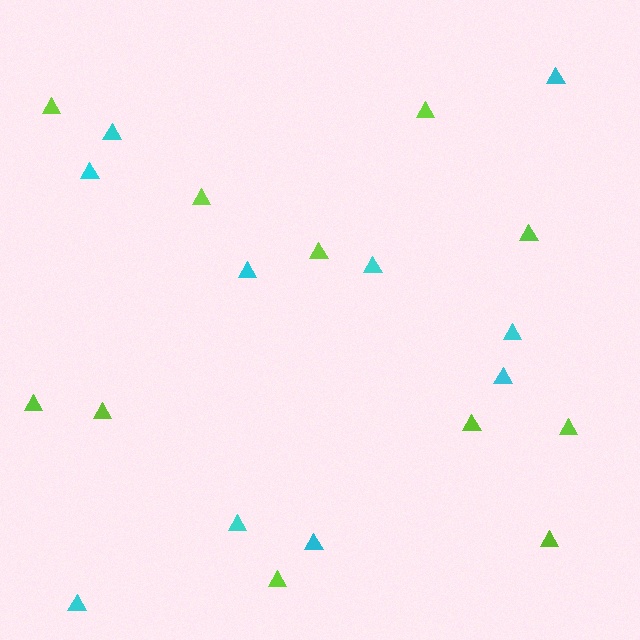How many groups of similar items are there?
There are 2 groups: one group of cyan triangles (10) and one group of lime triangles (11).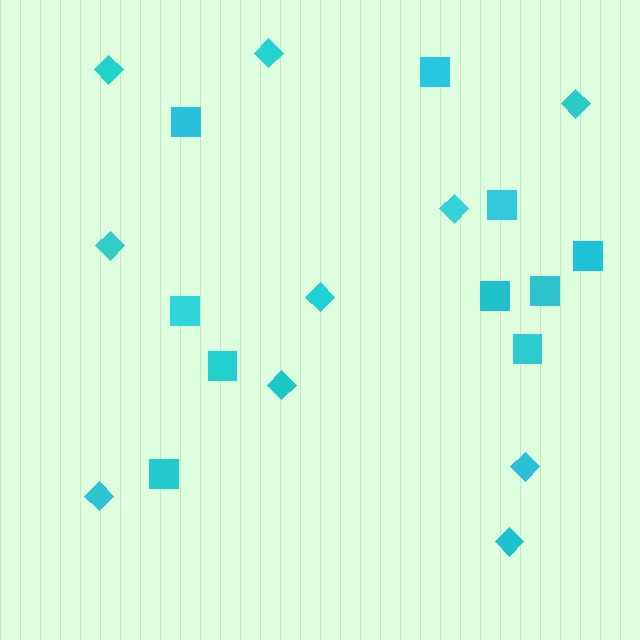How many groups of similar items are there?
There are 2 groups: one group of diamonds (10) and one group of squares (10).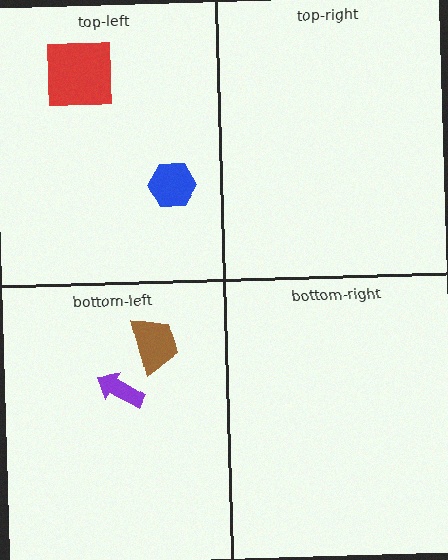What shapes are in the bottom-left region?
The brown trapezoid, the purple arrow.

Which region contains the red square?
The top-left region.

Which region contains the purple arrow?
The bottom-left region.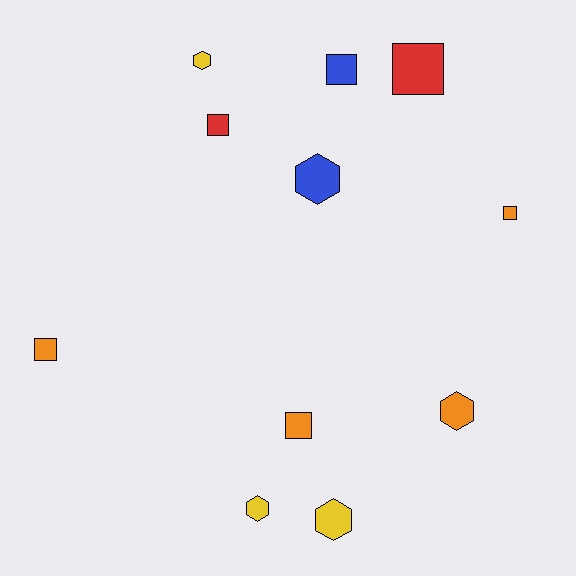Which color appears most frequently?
Orange, with 4 objects.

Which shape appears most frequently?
Square, with 6 objects.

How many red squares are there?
There are 2 red squares.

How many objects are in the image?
There are 11 objects.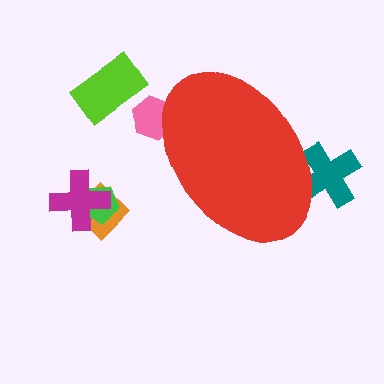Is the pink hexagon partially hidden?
Yes, the pink hexagon is partially hidden behind the red ellipse.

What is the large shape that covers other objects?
A red ellipse.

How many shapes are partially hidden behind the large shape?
2 shapes are partially hidden.